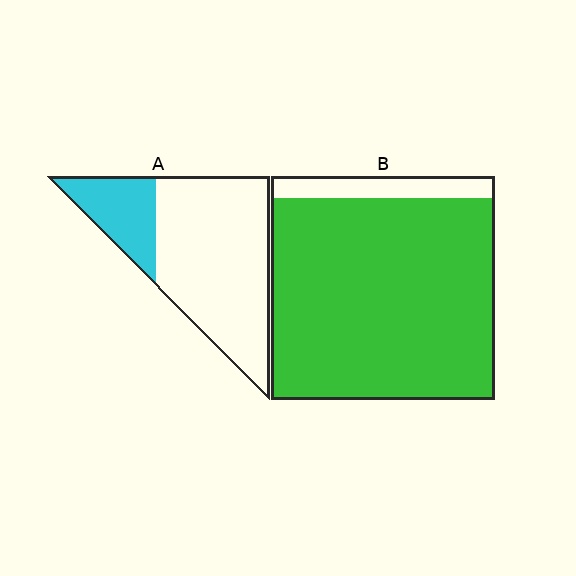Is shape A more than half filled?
No.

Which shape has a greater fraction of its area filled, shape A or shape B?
Shape B.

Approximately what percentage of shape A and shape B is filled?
A is approximately 25% and B is approximately 90%.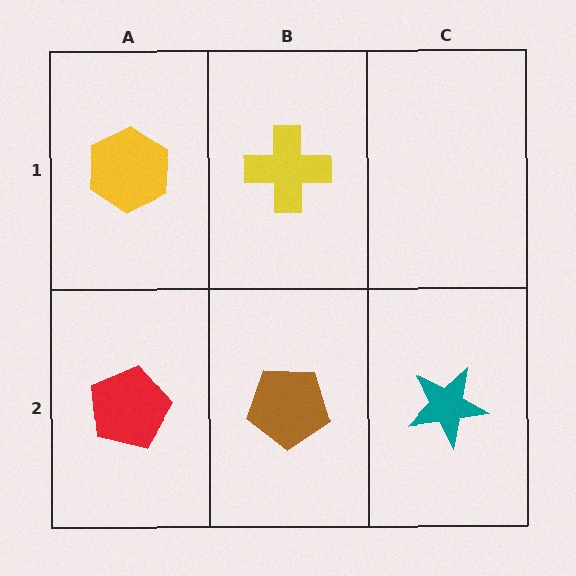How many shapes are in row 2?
3 shapes.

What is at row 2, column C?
A teal star.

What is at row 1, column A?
A yellow hexagon.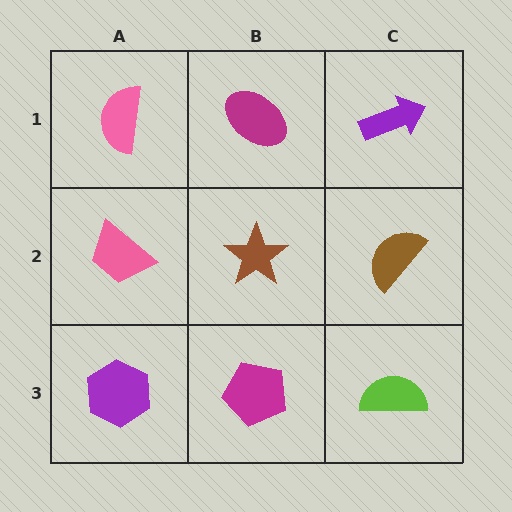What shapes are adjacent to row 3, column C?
A brown semicircle (row 2, column C), a magenta pentagon (row 3, column B).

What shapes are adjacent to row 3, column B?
A brown star (row 2, column B), a purple hexagon (row 3, column A), a lime semicircle (row 3, column C).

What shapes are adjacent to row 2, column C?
A purple arrow (row 1, column C), a lime semicircle (row 3, column C), a brown star (row 2, column B).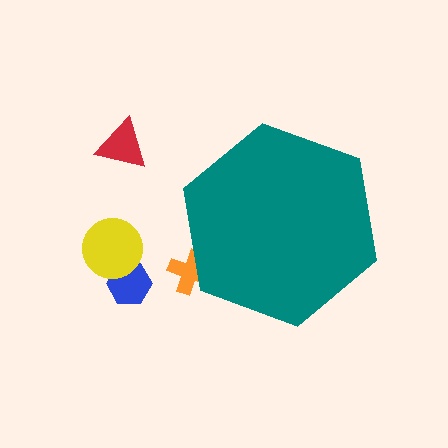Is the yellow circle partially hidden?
No, the yellow circle is fully visible.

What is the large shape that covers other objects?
A teal hexagon.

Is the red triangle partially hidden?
No, the red triangle is fully visible.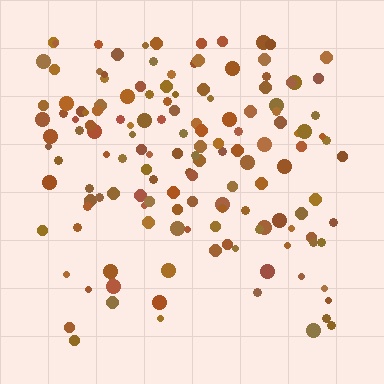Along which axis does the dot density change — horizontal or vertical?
Vertical.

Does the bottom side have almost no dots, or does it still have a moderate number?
Still a moderate number, just noticeably fewer than the top.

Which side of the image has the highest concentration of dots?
The top.